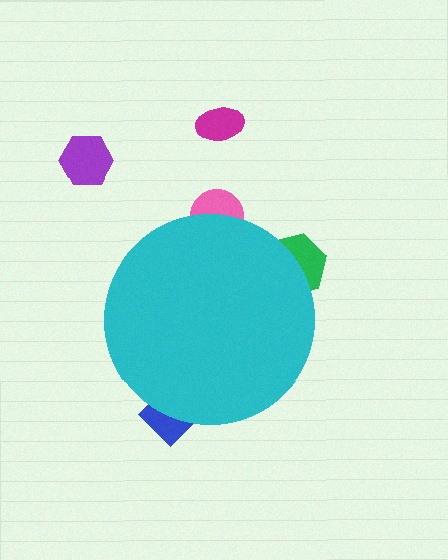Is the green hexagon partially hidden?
Yes, the green hexagon is partially hidden behind the cyan circle.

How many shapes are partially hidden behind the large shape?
3 shapes are partially hidden.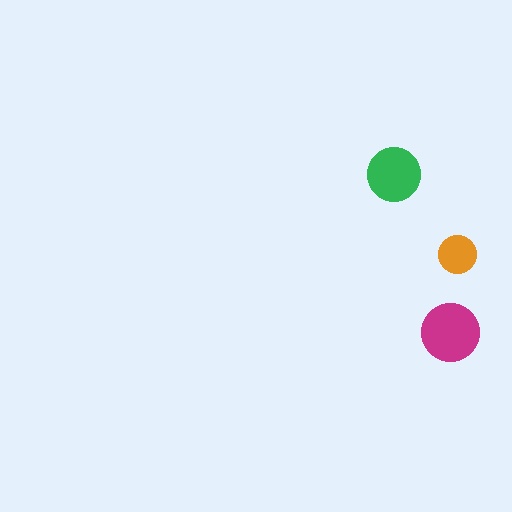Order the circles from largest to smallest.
the magenta one, the green one, the orange one.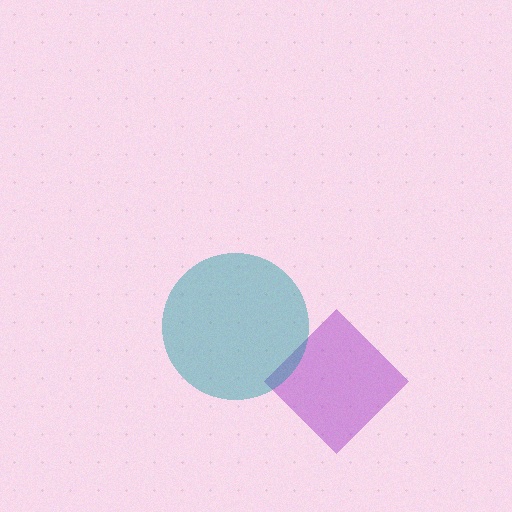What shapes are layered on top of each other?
The layered shapes are: a purple diamond, a teal circle.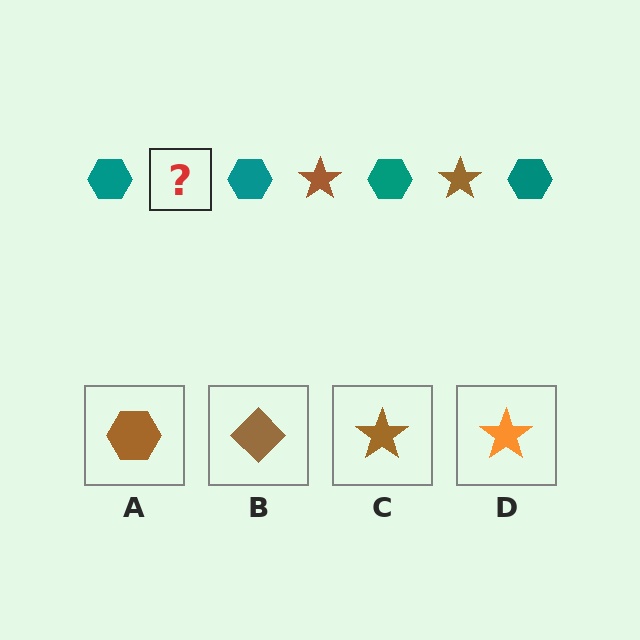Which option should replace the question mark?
Option C.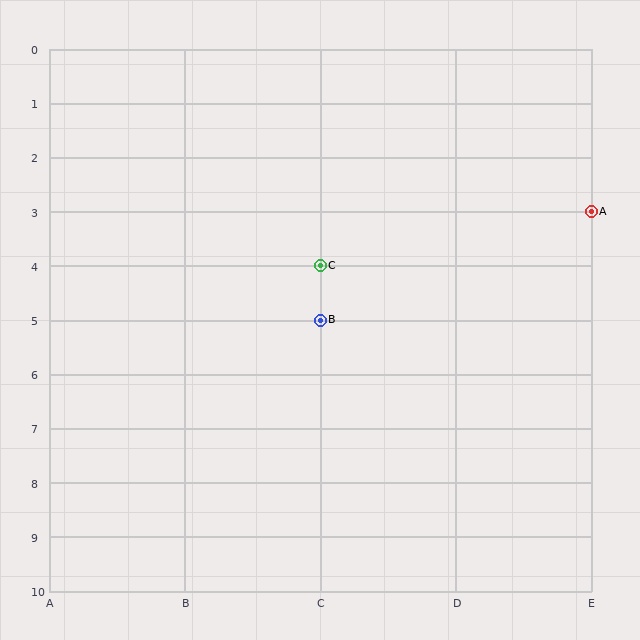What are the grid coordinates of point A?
Point A is at grid coordinates (E, 3).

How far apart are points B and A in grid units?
Points B and A are 2 columns and 2 rows apart (about 2.8 grid units diagonally).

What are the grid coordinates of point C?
Point C is at grid coordinates (C, 4).